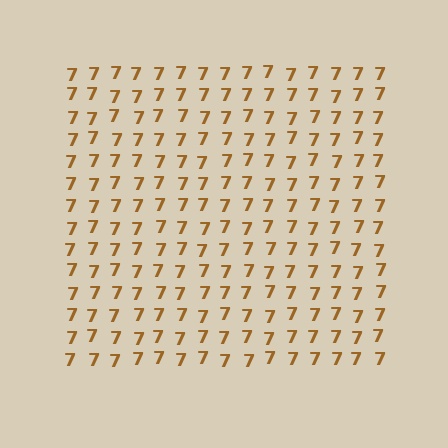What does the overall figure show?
The overall figure shows a square.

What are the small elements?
The small elements are digit 7's.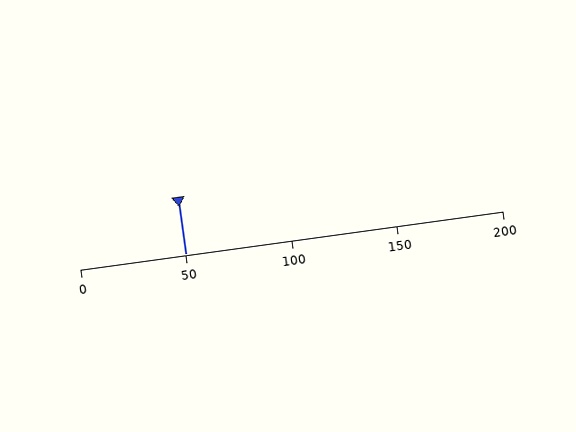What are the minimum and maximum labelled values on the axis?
The axis runs from 0 to 200.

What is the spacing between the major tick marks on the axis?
The major ticks are spaced 50 apart.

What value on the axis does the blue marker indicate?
The marker indicates approximately 50.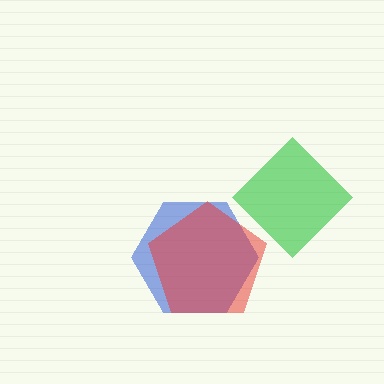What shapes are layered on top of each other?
The layered shapes are: a blue hexagon, a red pentagon, a green diamond.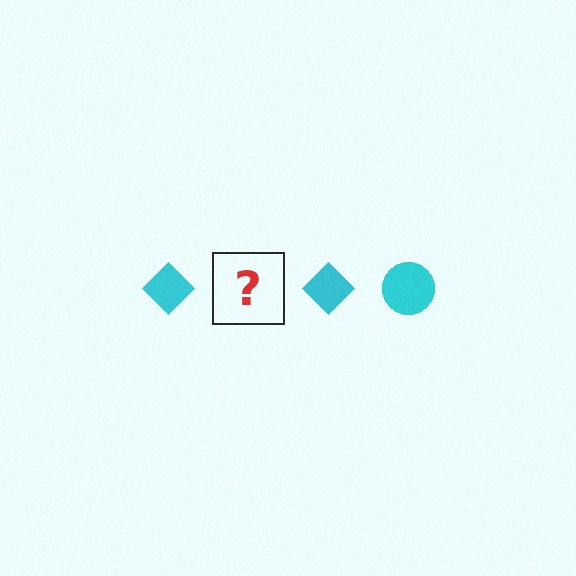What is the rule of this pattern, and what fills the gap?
The rule is that the pattern cycles through diamond, circle shapes in cyan. The gap should be filled with a cyan circle.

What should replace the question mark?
The question mark should be replaced with a cyan circle.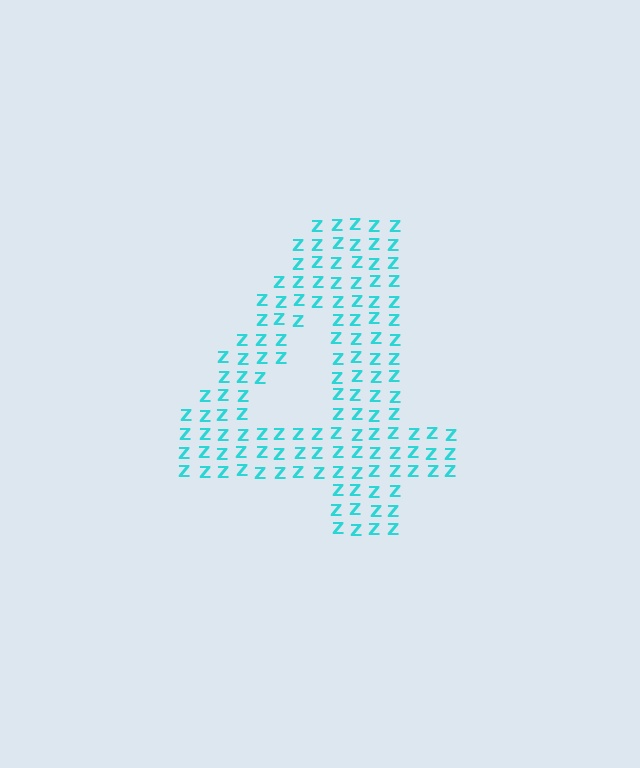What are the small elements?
The small elements are letter Z's.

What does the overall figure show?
The overall figure shows the digit 4.